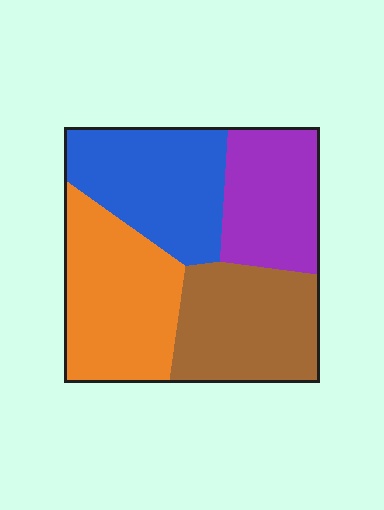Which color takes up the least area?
Purple, at roughly 20%.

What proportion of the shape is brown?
Brown covers roughly 25% of the shape.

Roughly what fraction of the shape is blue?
Blue covers 26% of the shape.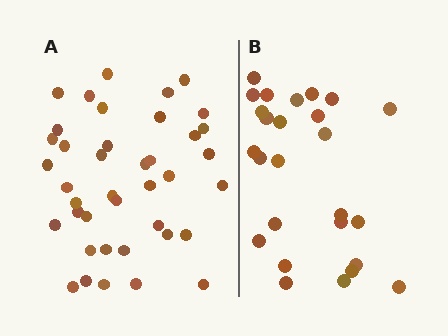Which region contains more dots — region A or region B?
Region A (the left region) has more dots.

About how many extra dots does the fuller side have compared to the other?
Region A has approximately 15 more dots than region B.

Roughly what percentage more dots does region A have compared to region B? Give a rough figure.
About 55% more.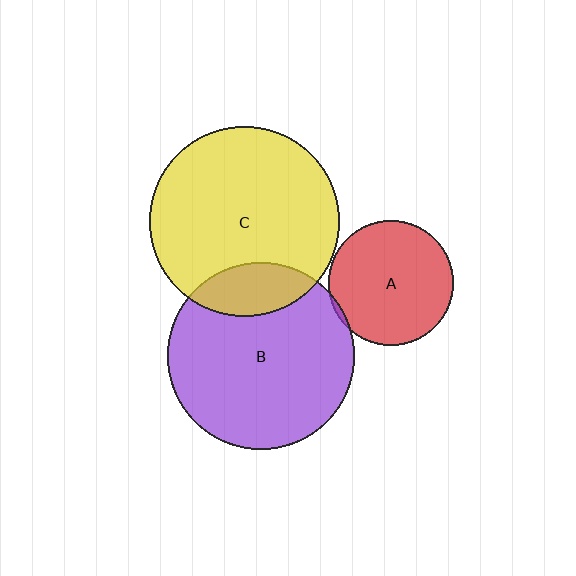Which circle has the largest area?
Circle C (yellow).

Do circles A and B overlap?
Yes.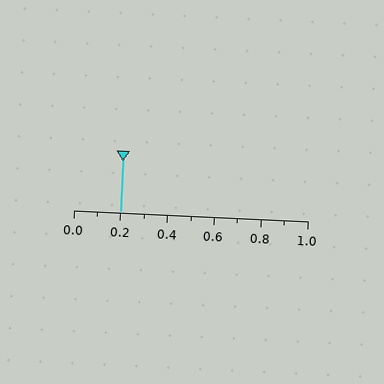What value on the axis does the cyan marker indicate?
The marker indicates approximately 0.2.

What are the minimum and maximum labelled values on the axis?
The axis runs from 0.0 to 1.0.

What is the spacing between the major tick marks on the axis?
The major ticks are spaced 0.2 apart.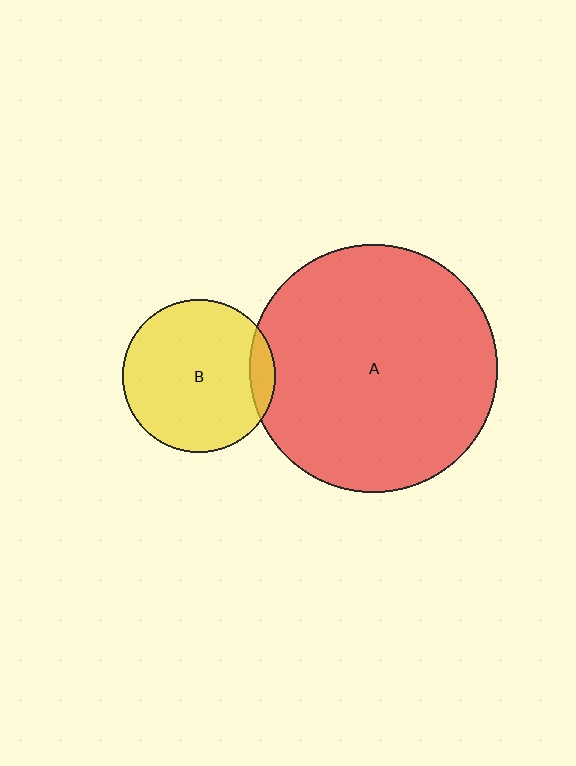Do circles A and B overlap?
Yes.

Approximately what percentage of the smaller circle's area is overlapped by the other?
Approximately 10%.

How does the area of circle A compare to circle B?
Approximately 2.6 times.